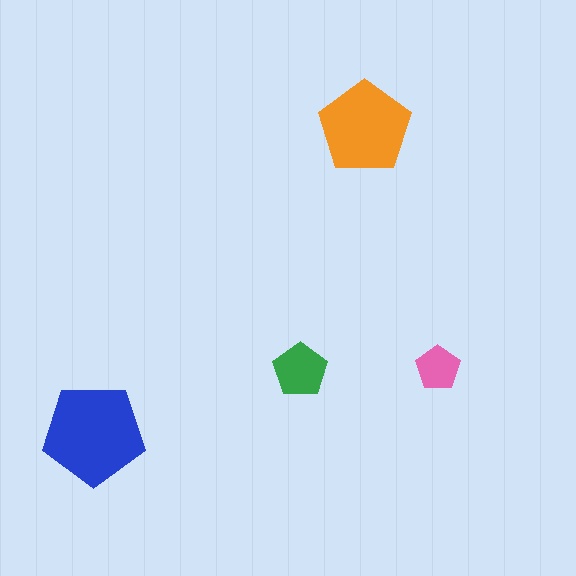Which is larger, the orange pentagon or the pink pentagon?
The orange one.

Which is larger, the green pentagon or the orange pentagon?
The orange one.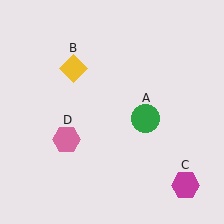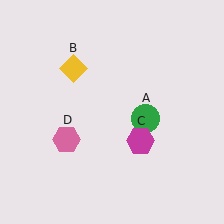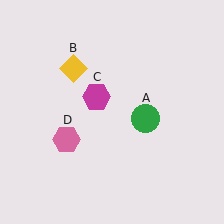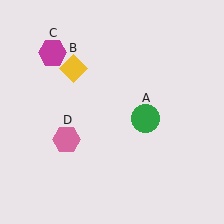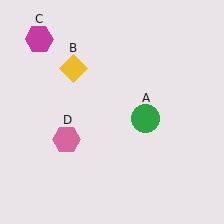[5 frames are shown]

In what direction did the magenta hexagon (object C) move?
The magenta hexagon (object C) moved up and to the left.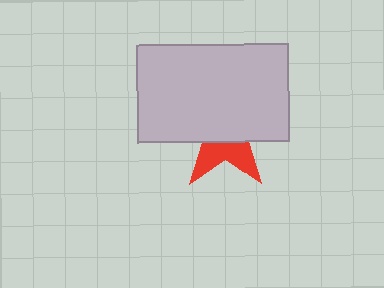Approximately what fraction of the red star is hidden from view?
Roughly 65% of the red star is hidden behind the light gray rectangle.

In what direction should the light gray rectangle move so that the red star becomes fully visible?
The light gray rectangle should move up. That is the shortest direction to clear the overlap and leave the red star fully visible.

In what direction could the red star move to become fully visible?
The red star could move down. That would shift it out from behind the light gray rectangle entirely.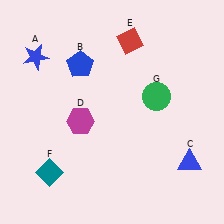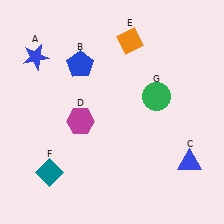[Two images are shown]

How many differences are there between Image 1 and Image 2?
There is 1 difference between the two images.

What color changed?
The diamond (E) changed from red in Image 1 to orange in Image 2.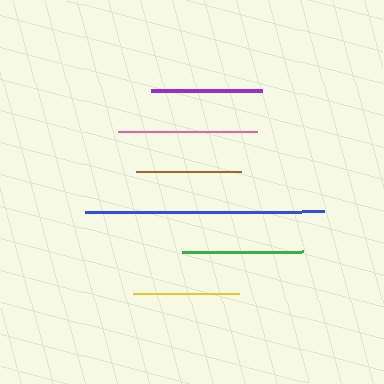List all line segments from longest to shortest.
From longest to shortest: blue, pink, green, purple, yellow, brown.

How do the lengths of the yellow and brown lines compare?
The yellow and brown lines are approximately the same length.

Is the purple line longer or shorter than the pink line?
The pink line is longer than the purple line.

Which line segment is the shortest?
The brown line is the shortest at approximately 105 pixels.